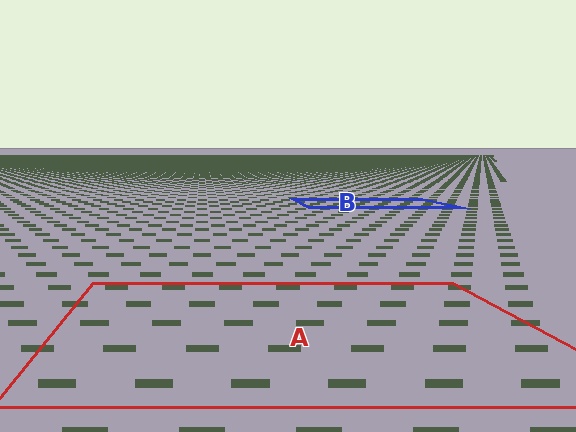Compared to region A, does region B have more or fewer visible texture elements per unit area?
Region B has more texture elements per unit area — they are packed more densely because it is farther away.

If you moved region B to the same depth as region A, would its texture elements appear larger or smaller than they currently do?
They would appear larger. At a closer depth, the same texture elements are projected at a bigger on-screen size.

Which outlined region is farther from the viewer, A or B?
Region B is farther from the viewer — the texture elements inside it appear smaller and more densely packed.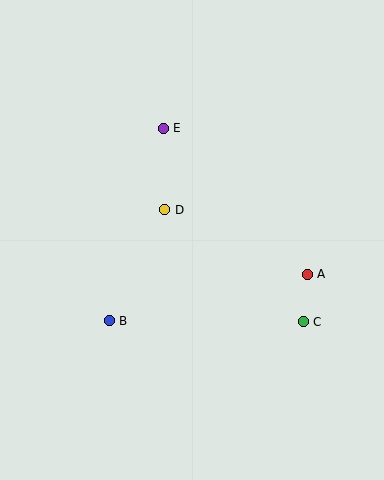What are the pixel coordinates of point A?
Point A is at (307, 274).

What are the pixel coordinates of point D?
Point D is at (165, 210).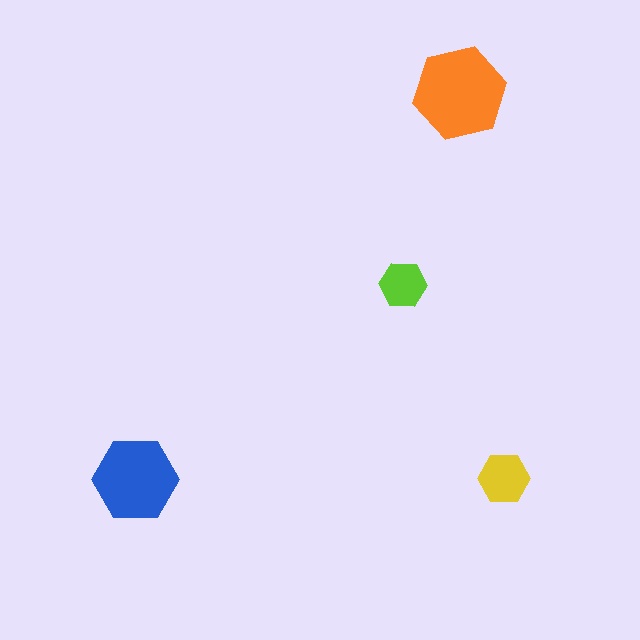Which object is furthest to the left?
The blue hexagon is leftmost.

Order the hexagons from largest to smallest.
the orange one, the blue one, the yellow one, the lime one.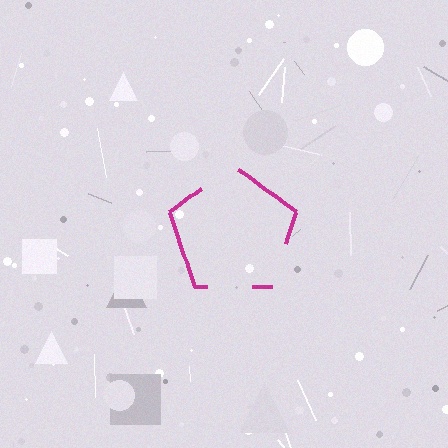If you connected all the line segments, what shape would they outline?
They would outline a pentagon.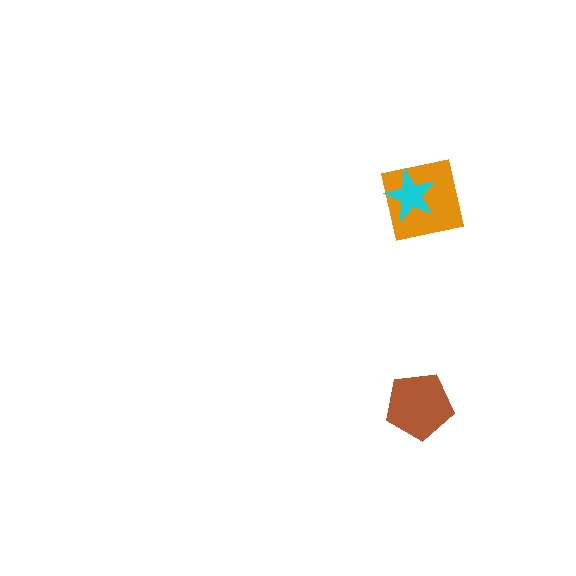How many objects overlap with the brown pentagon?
0 objects overlap with the brown pentagon.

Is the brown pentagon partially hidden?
No, no other shape covers it.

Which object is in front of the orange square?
The cyan star is in front of the orange square.